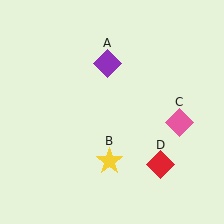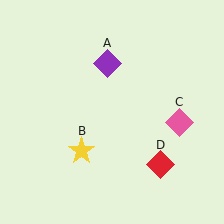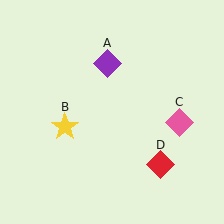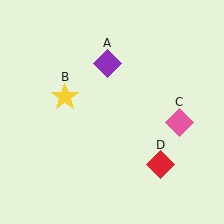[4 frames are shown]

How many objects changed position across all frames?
1 object changed position: yellow star (object B).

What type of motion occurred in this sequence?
The yellow star (object B) rotated clockwise around the center of the scene.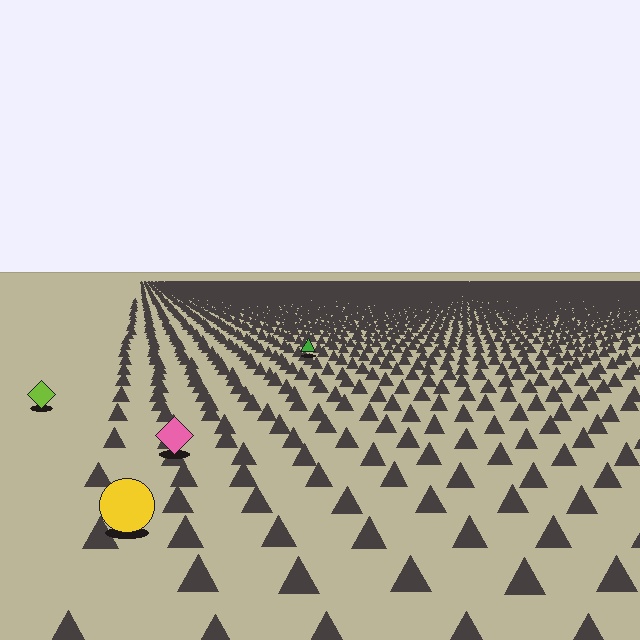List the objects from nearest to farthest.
From nearest to farthest: the yellow circle, the pink diamond, the lime diamond, the green triangle.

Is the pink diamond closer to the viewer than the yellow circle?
No. The yellow circle is closer — you can tell from the texture gradient: the ground texture is coarser near it.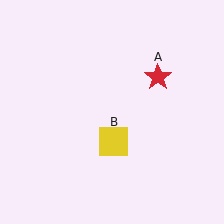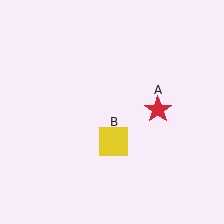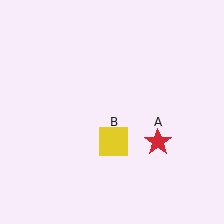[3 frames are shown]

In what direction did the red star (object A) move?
The red star (object A) moved down.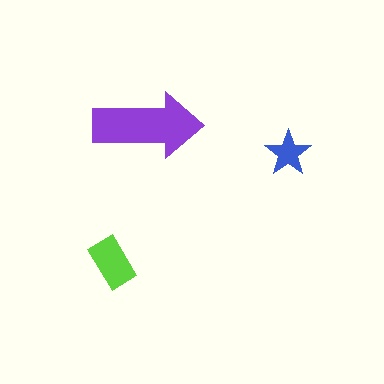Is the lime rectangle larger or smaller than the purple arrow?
Smaller.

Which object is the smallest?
The blue star.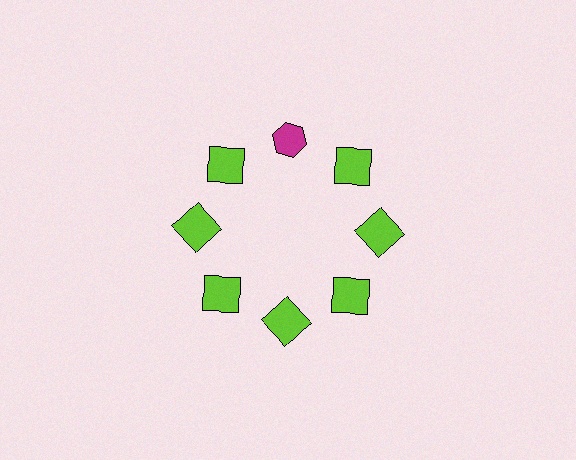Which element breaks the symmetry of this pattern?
The magenta hexagon at roughly the 12 o'clock position breaks the symmetry. All other shapes are lime squares.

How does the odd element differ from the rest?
It differs in both color (magenta instead of lime) and shape (hexagon instead of square).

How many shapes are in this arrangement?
There are 8 shapes arranged in a ring pattern.